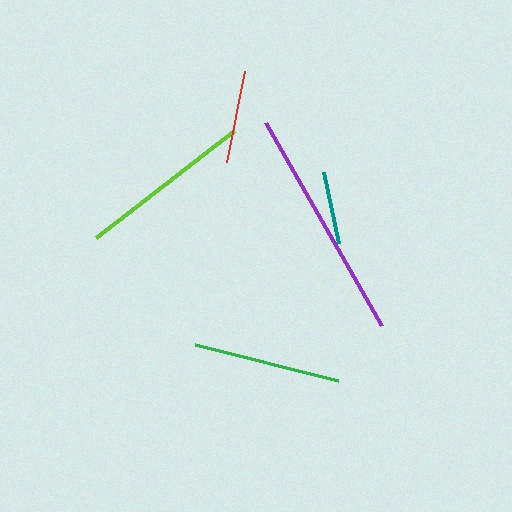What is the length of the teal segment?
The teal segment is approximately 73 pixels long.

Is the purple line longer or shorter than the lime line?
The purple line is longer than the lime line.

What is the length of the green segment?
The green segment is approximately 148 pixels long.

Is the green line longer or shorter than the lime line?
The lime line is longer than the green line.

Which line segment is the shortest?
The teal line is the shortest at approximately 73 pixels.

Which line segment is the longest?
The purple line is the longest at approximately 234 pixels.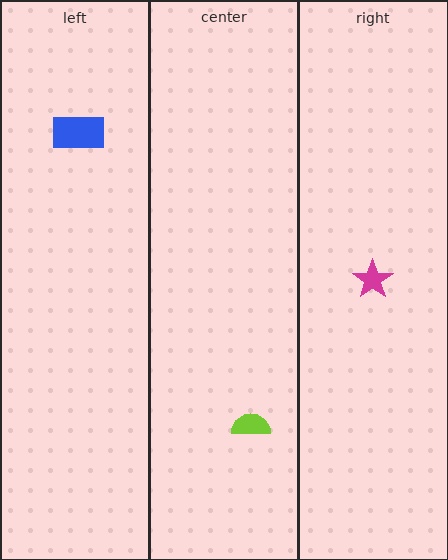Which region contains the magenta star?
The right region.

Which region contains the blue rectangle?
The left region.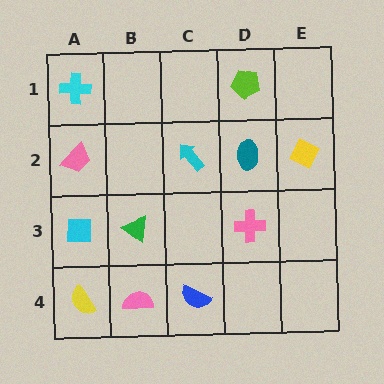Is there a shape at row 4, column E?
No, that cell is empty.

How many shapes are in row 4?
3 shapes.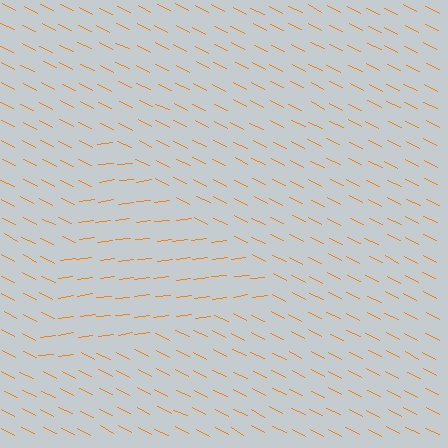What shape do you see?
I see a triangle.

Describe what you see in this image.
The image is filled with small orange line segments. A triangle region in the image has lines oriented differently from the surrounding lines, creating a visible texture boundary.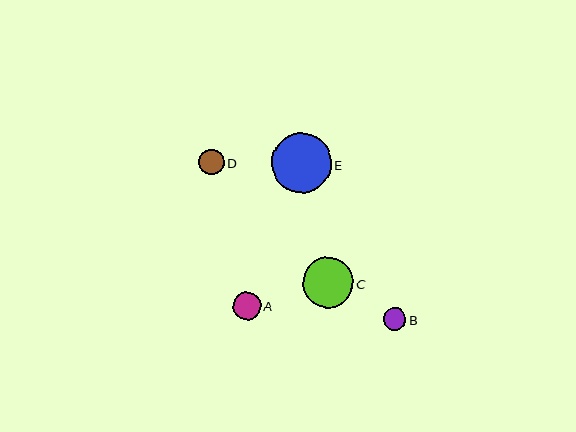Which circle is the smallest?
Circle B is the smallest with a size of approximately 23 pixels.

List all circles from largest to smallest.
From largest to smallest: E, C, A, D, B.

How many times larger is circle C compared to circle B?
Circle C is approximately 2.2 times the size of circle B.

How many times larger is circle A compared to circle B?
Circle A is approximately 1.2 times the size of circle B.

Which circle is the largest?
Circle E is the largest with a size of approximately 60 pixels.